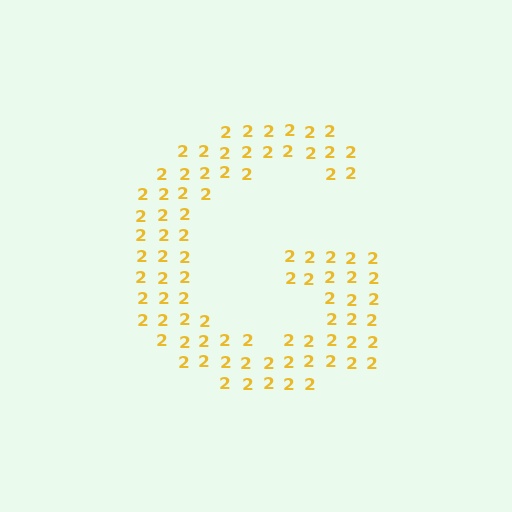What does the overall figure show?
The overall figure shows the letter G.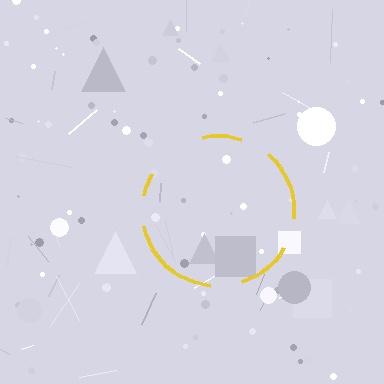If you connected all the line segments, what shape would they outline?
They would outline a circle.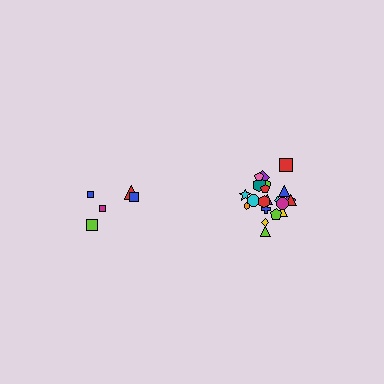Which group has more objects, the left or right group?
The right group.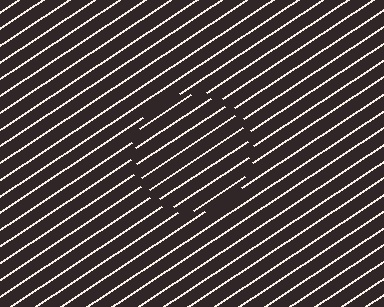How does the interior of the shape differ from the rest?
The interior of the shape contains the same grating, shifted by half a period — the contour is defined by the phase discontinuity where line-ends from the inner and outer gratings abut.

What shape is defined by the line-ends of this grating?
An illusory circle. The interior of the shape contains the same grating, shifted by half a period — the contour is defined by the phase discontinuity where line-ends from the inner and outer gratings abut.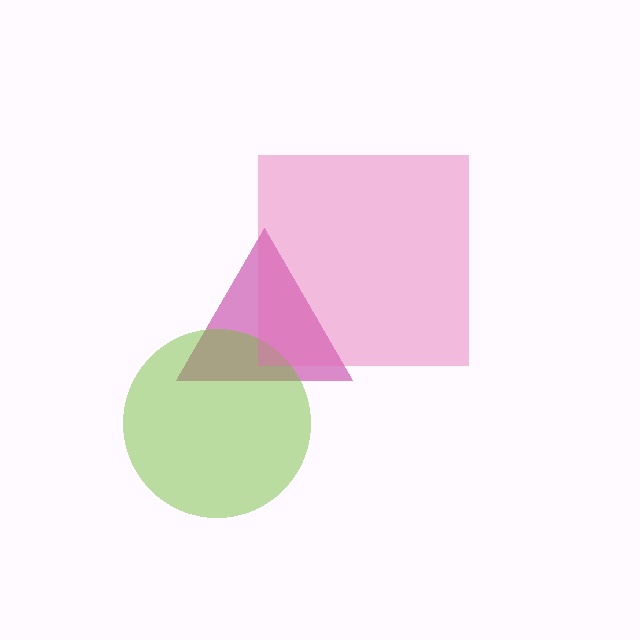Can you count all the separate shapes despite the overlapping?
Yes, there are 3 separate shapes.